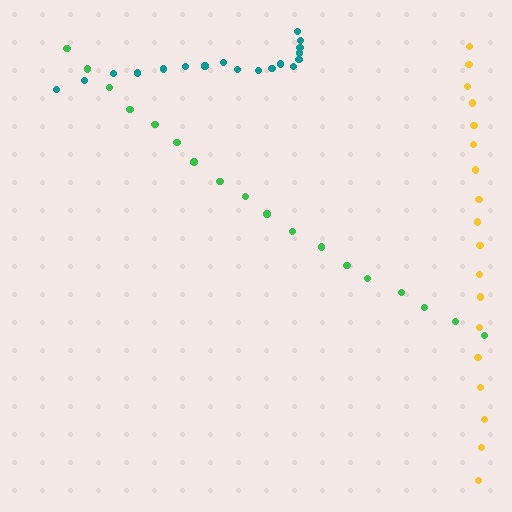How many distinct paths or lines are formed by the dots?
There are 3 distinct paths.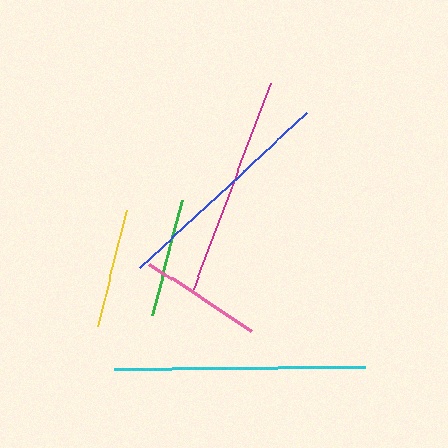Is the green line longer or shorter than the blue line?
The blue line is longer than the green line.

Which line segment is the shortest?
The green line is the shortest at approximately 118 pixels.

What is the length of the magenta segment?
The magenta segment is approximately 220 pixels long.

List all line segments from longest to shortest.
From longest to shortest: cyan, blue, magenta, pink, yellow, green.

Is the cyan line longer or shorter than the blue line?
The cyan line is longer than the blue line.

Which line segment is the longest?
The cyan line is the longest at approximately 251 pixels.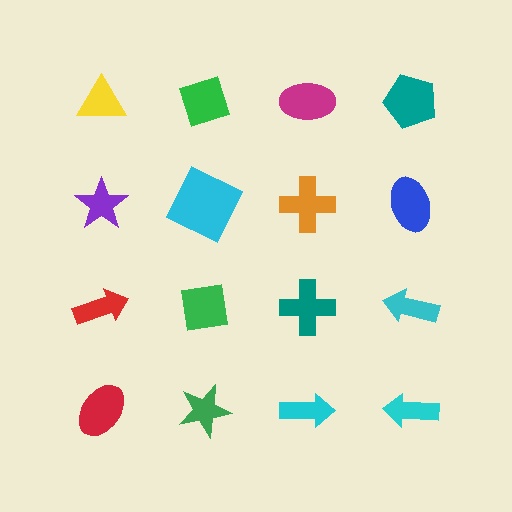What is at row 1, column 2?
A green diamond.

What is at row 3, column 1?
A red arrow.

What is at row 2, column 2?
A cyan square.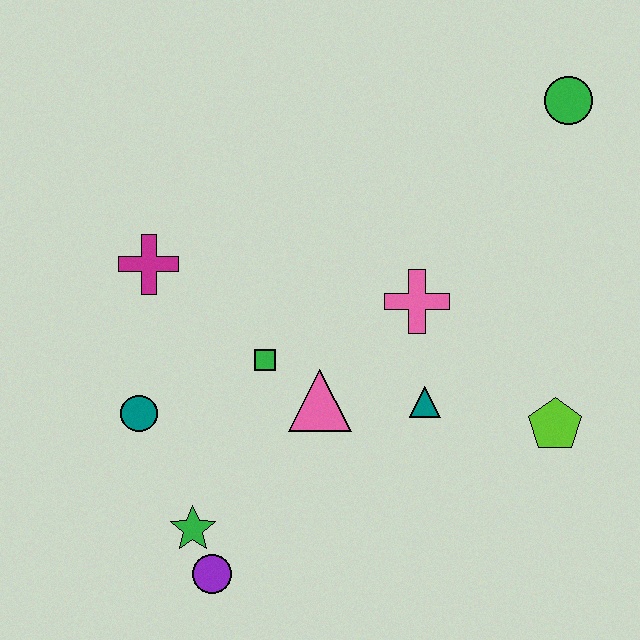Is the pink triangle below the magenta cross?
Yes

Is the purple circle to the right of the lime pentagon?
No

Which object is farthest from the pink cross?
The purple circle is farthest from the pink cross.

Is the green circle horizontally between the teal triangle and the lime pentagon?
No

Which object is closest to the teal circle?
The green star is closest to the teal circle.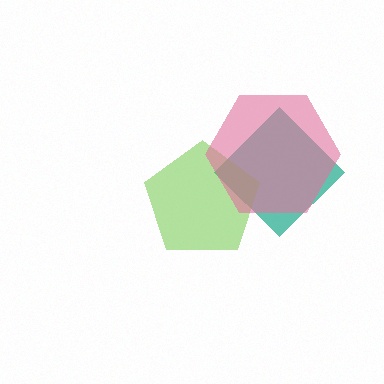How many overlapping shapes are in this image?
There are 3 overlapping shapes in the image.